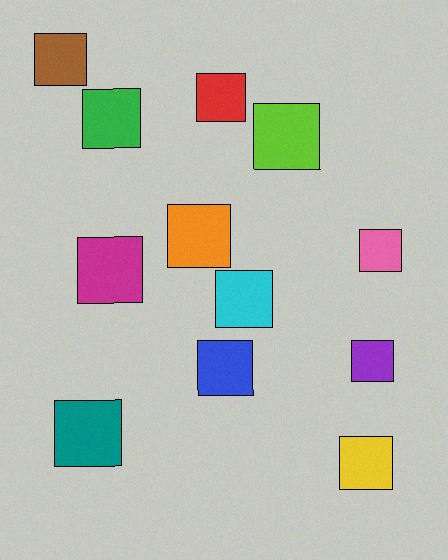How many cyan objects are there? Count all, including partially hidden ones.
There is 1 cyan object.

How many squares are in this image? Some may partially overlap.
There are 12 squares.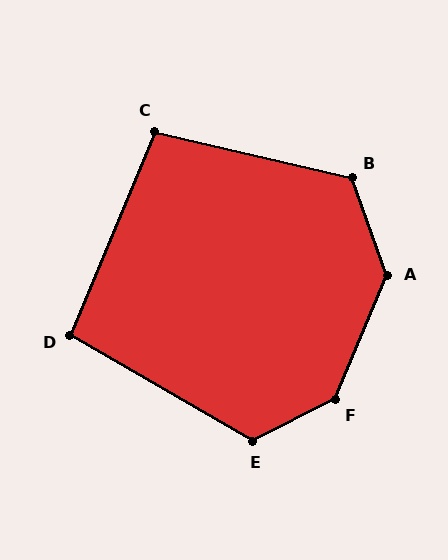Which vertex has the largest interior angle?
F, at approximately 139 degrees.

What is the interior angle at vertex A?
Approximately 137 degrees (obtuse).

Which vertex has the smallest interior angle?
D, at approximately 98 degrees.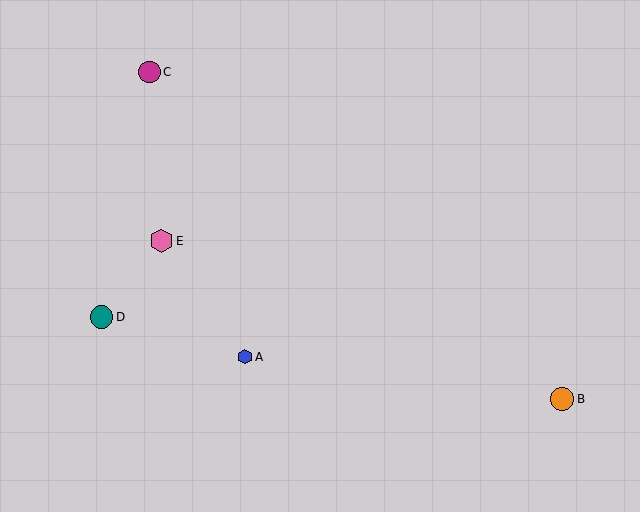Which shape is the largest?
The pink hexagon (labeled E) is the largest.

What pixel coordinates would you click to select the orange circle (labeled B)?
Click at (562, 399) to select the orange circle B.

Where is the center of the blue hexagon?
The center of the blue hexagon is at (245, 357).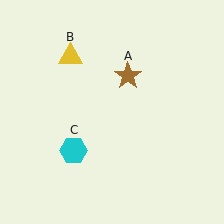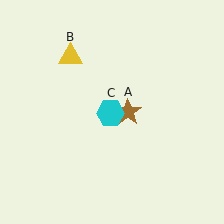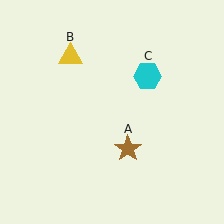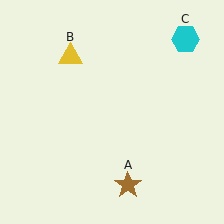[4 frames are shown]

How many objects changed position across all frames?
2 objects changed position: brown star (object A), cyan hexagon (object C).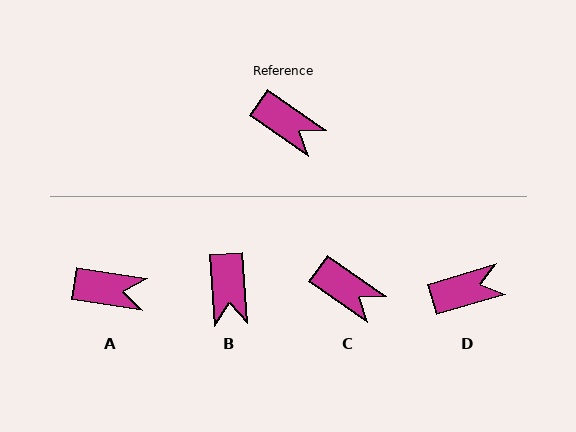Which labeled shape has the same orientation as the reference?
C.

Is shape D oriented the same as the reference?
No, it is off by about 52 degrees.